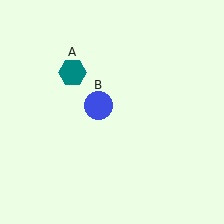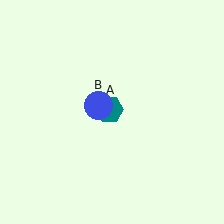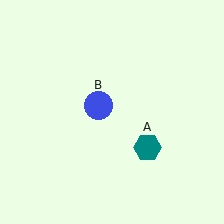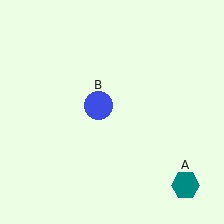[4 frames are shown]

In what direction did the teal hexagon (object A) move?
The teal hexagon (object A) moved down and to the right.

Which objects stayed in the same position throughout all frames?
Blue circle (object B) remained stationary.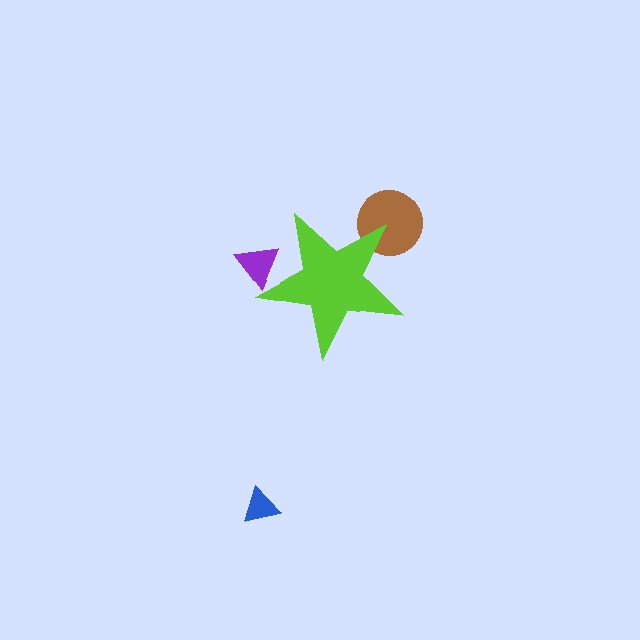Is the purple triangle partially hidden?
Yes, the purple triangle is partially hidden behind the lime star.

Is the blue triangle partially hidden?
No, the blue triangle is fully visible.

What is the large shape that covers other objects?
A lime star.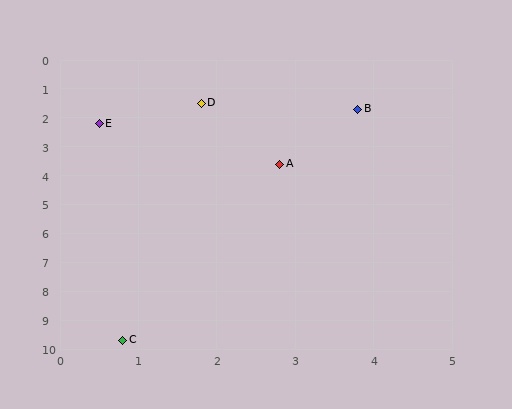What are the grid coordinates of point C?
Point C is at approximately (0.8, 9.7).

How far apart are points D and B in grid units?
Points D and B are about 2.0 grid units apart.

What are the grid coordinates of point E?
Point E is at approximately (0.5, 2.2).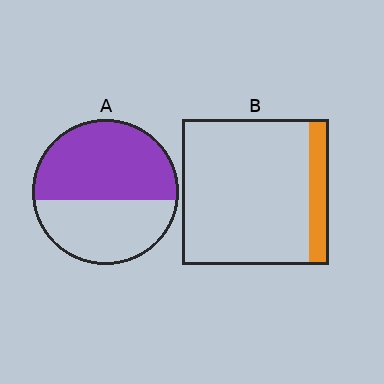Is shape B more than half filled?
No.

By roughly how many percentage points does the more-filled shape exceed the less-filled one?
By roughly 45 percentage points (A over B).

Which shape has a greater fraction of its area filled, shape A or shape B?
Shape A.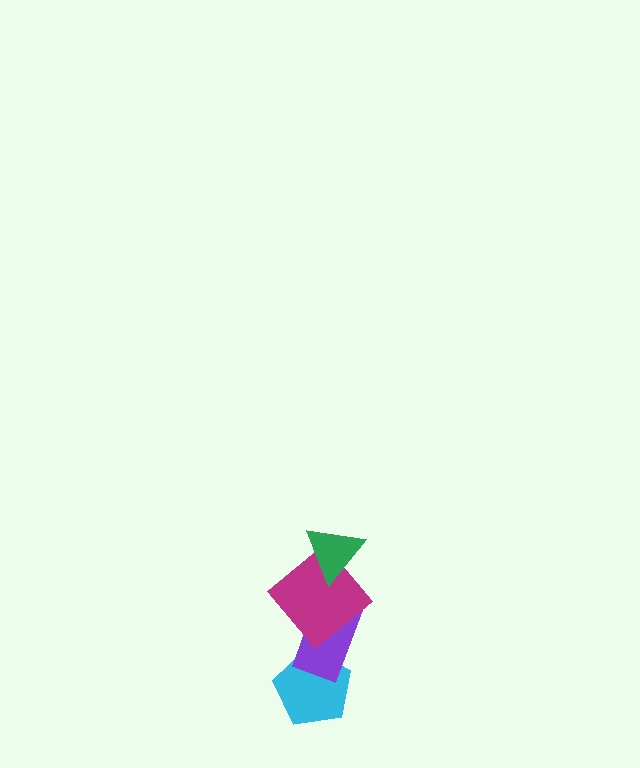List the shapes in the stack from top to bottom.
From top to bottom: the green triangle, the magenta diamond, the purple rectangle, the cyan pentagon.